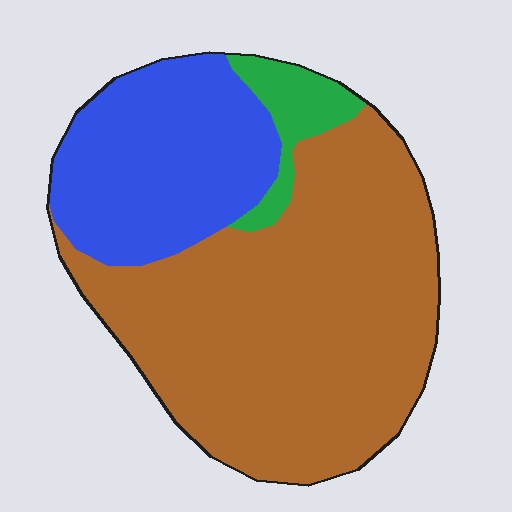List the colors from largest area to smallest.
From largest to smallest: brown, blue, green.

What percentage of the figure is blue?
Blue covers about 30% of the figure.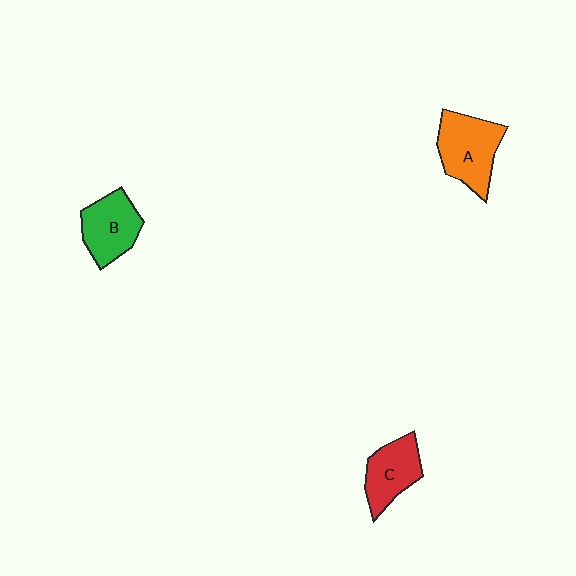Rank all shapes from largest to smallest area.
From largest to smallest: A (orange), B (green), C (red).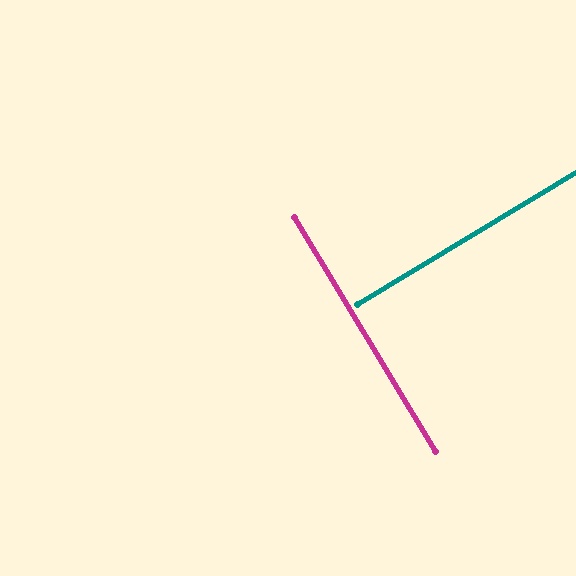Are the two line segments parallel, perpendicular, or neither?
Perpendicular — they meet at approximately 90°.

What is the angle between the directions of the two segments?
Approximately 90 degrees.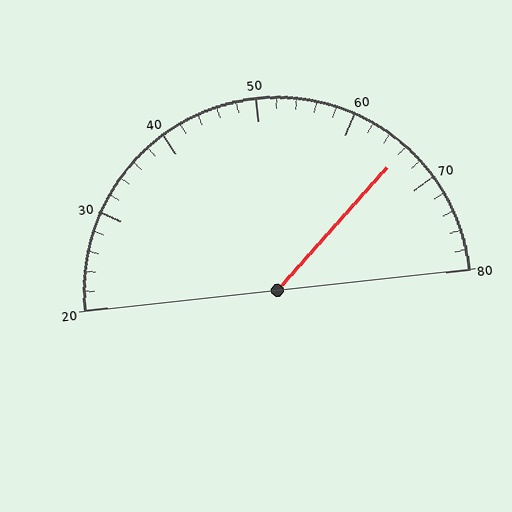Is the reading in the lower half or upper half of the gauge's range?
The reading is in the upper half of the range (20 to 80).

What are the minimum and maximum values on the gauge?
The gauge ranges from 20 to 80.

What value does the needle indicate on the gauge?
The needle indicates approximately 66.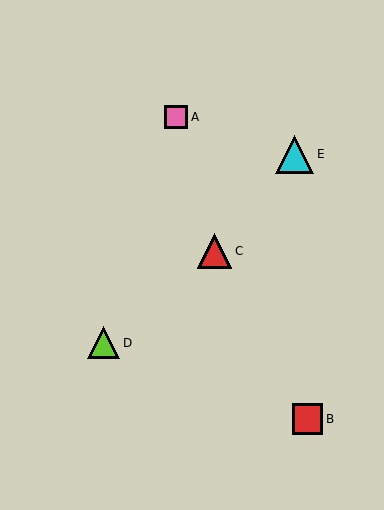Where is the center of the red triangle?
The center of the red triangle is at (215, 251).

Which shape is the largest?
The cyan triangle (labeled E) is the largest.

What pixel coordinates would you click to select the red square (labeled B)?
Click at (308, 419) to select the red square B.